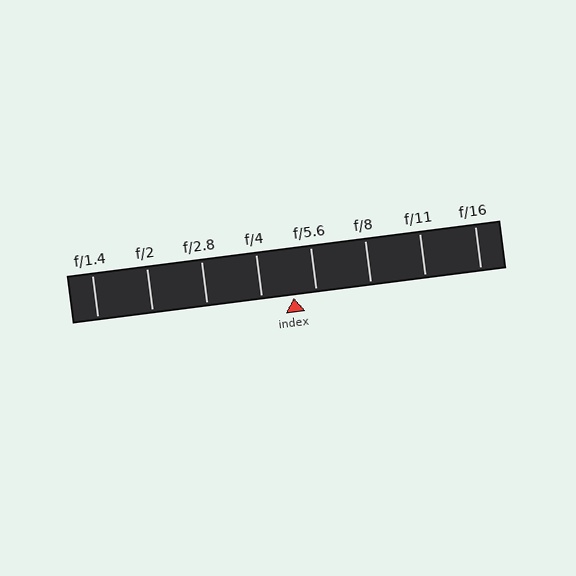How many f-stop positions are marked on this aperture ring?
There are 8 f-stop positions marked.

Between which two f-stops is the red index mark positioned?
The index mark is between f/4 and f/5.6.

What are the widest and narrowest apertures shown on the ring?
The widest aperture shown is f/1.4 and the narrowest is f/16.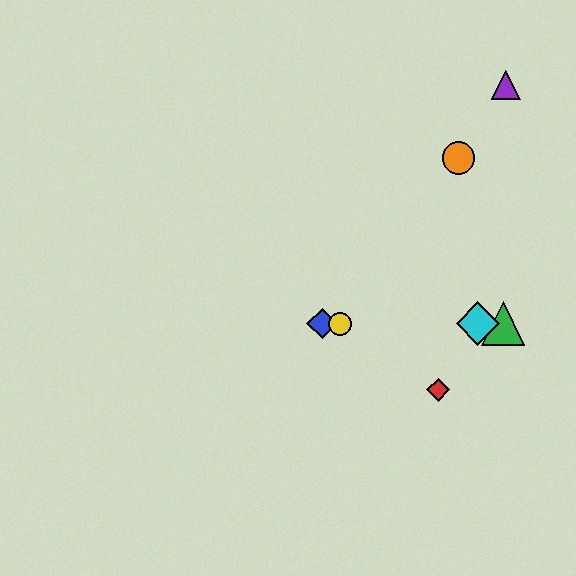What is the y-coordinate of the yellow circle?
The yellow circle is at y≈324.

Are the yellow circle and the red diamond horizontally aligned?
No, the yellow circle is at y≈324 and the red diamond is at y≈390.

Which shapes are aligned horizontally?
The blue diamond, the green triangle, the yellow circle, the cyan diamond are aligned horizontally.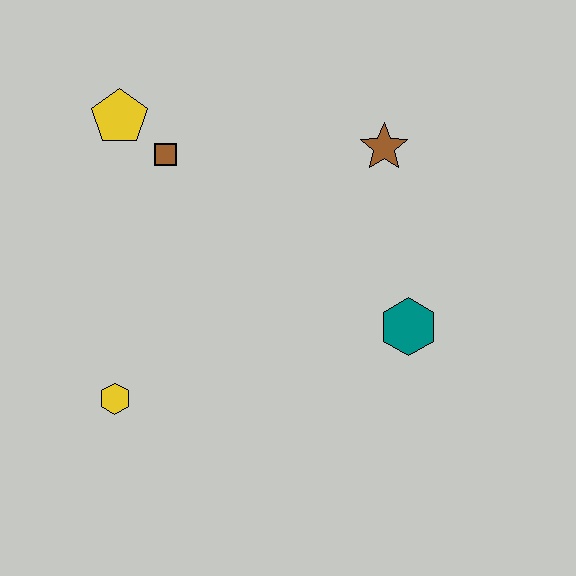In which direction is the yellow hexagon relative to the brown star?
The yellow hexagon is to the left of the brown star.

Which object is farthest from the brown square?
The teal hexagon is farthest from the brown square.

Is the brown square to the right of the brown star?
No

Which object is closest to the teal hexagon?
The brown star is closest to the teal hexagon.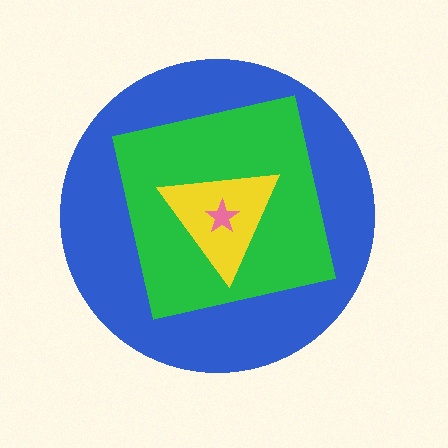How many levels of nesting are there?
4.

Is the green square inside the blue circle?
Yes.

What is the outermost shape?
The blue circle.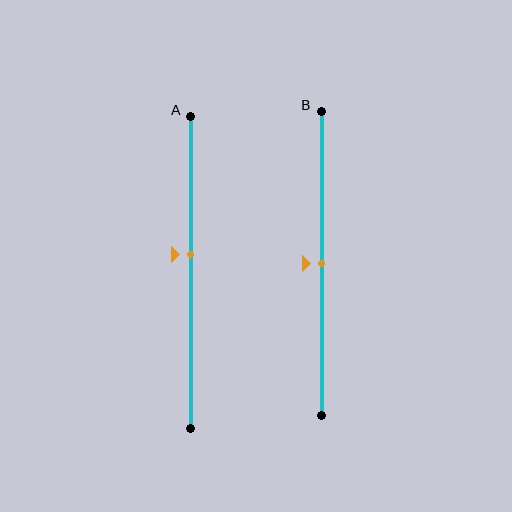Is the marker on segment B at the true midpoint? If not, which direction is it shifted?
Yes, the marker on segment B is at the true midpoint.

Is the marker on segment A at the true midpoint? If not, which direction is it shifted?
No, the marker on segment A is shifted upward by about 6% of the segment length.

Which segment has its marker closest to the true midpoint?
Segment B has its marker closest to the true midpoint.